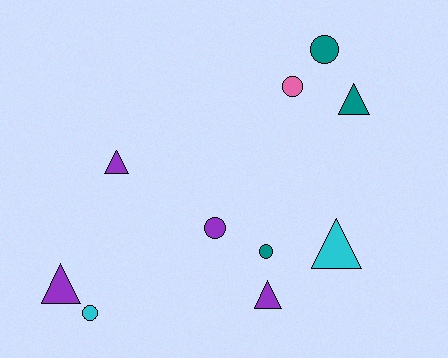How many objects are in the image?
There are 10 objects.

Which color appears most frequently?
Purple, with 4 objects.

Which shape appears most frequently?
Triangle, with 5 objects.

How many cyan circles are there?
There is 1 cyan circle.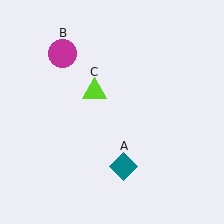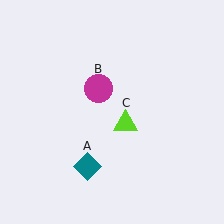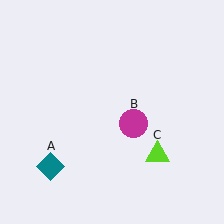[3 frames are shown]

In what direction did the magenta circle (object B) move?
The magenta circle (object B) moved down and to the right.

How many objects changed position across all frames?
3 objects changed position: teal diamond (object A), magenta circle (object B), lime triangle (object C).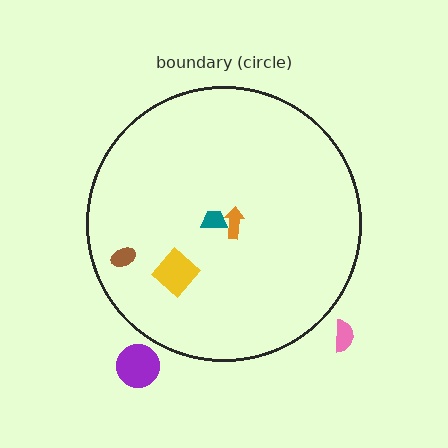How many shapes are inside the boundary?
4 inside, 2 outside.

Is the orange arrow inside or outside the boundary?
Inside.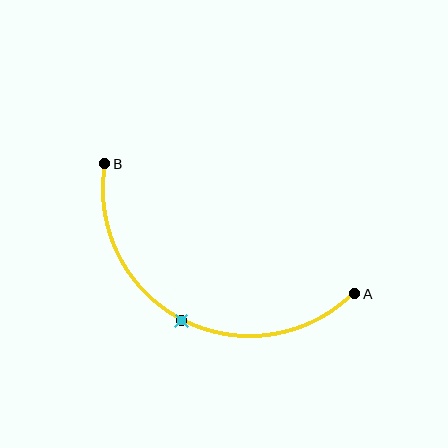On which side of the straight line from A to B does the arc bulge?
The arc bulges below the straight line connecting A and B.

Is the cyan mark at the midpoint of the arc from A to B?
Yes. The cyan mark lies on the arc at equal arc-length from both A and B — it is the arc midpoint.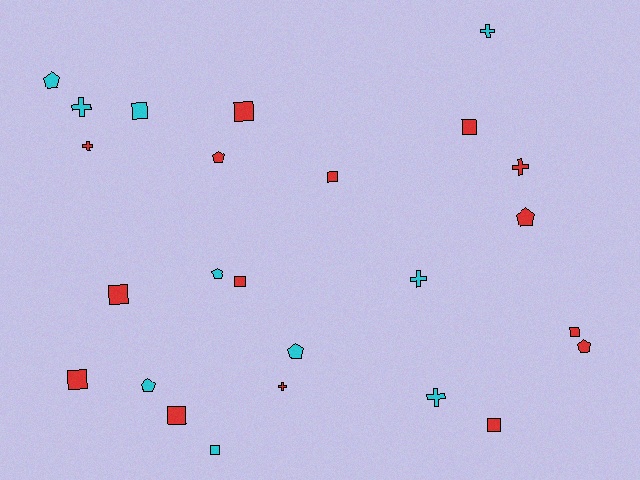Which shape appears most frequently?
Square, with 11 objects.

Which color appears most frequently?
Red, with 15 objects.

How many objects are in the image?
There are 25 objects.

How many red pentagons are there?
There are 3 red pentagons.